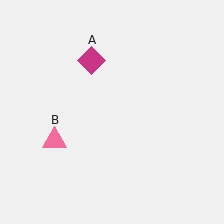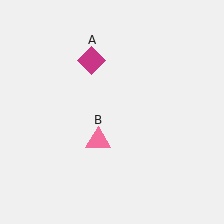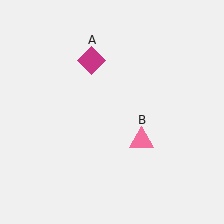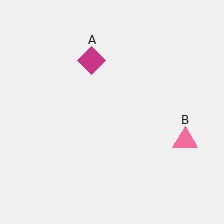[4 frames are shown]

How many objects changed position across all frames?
1 object changed position: pink triangle (object B).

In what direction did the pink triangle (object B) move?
The pink triangle (object B) moved right.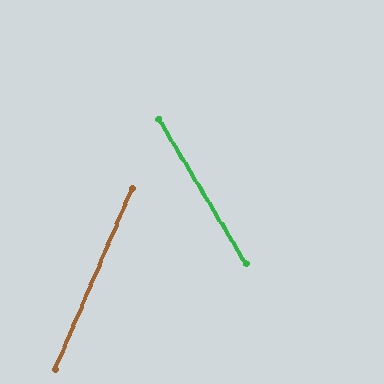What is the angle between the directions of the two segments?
Approximately 55 degrees.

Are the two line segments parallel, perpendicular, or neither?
Neither parallel nor perpendicular — they differ by about 55°.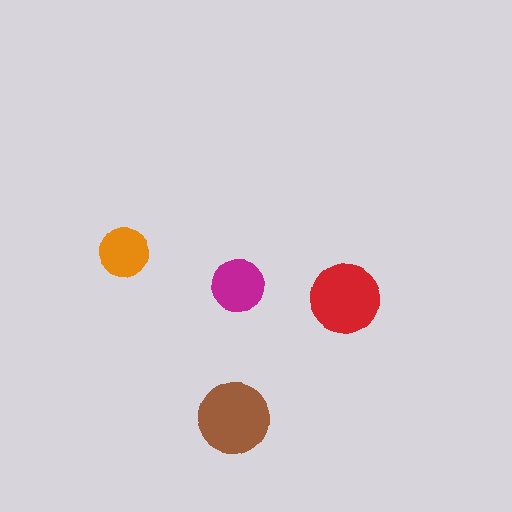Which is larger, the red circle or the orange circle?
The red one.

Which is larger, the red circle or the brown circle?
The brown one.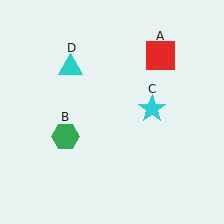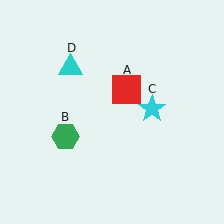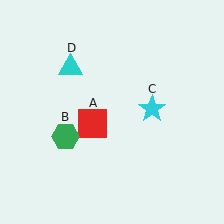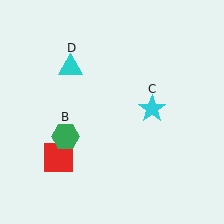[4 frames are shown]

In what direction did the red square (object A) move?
The red square (object A) moved down and to the left.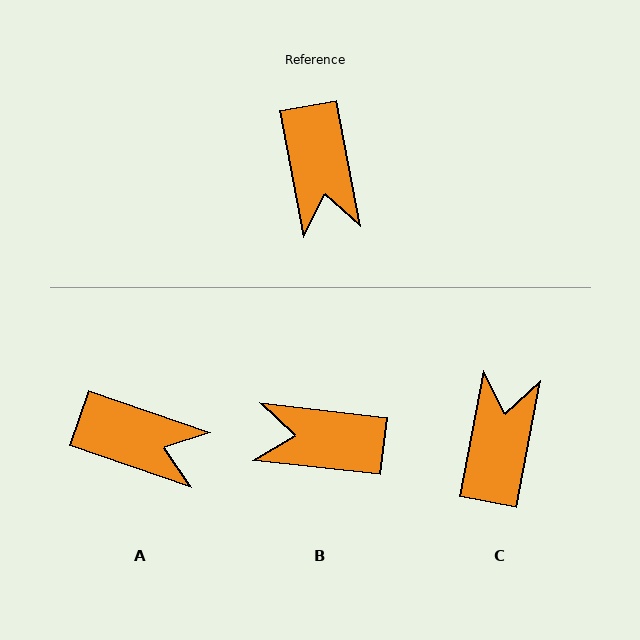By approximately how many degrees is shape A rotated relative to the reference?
Approximately 60 degrees counter-clockwise.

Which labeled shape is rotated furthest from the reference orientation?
C, about 159 degrees away.